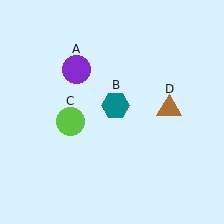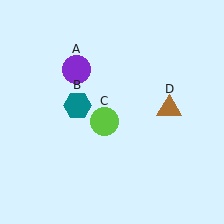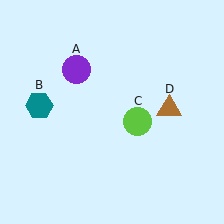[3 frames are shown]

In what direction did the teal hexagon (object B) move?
The teal hexagon (object B) moved left.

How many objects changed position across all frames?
2 objects changed position: teal hexagon (object B), lime circle (object C).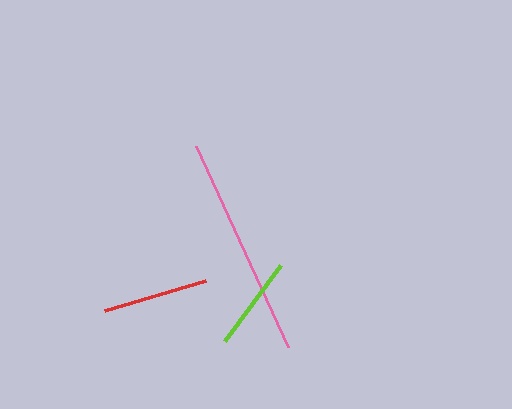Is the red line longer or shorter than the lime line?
The red line is longer than the lime line.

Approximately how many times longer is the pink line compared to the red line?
The pink line is approximately 2.1 times the length of the red line.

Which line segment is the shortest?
The lime line is the shortest at approximately 94 pixels.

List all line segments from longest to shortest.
From longest to shortest: pink, red, lime.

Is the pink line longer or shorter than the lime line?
The pink line is longer than the lime line.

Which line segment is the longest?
The pink line is the longest at approximately 221 pixels.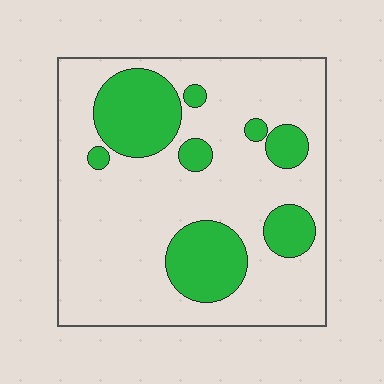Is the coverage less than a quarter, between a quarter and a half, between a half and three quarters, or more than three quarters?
Less than a quarter.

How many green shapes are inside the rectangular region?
8.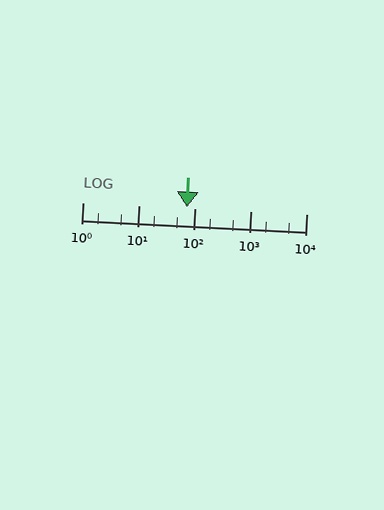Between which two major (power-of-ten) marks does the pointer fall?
The pointer is between 10 and 100.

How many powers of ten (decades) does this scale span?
The scale spans 4 decades, from 1 to 10000.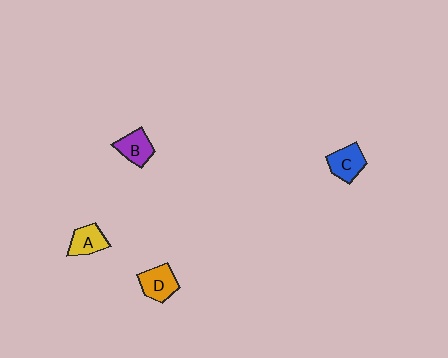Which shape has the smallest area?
Shape A (yellow).